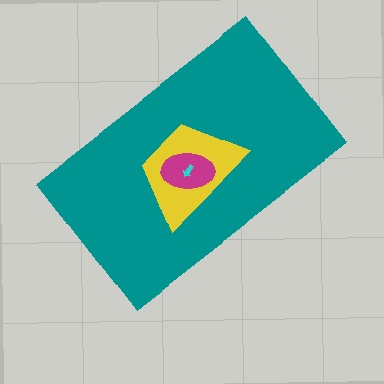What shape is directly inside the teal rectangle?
The yellow trapezoid.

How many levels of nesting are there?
4.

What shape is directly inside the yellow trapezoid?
The magenta ellipse.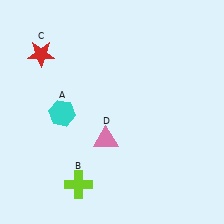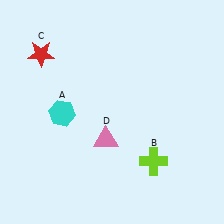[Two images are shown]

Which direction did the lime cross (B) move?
The lime cross (B) moved right.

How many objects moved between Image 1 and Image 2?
1 object moved between the two images.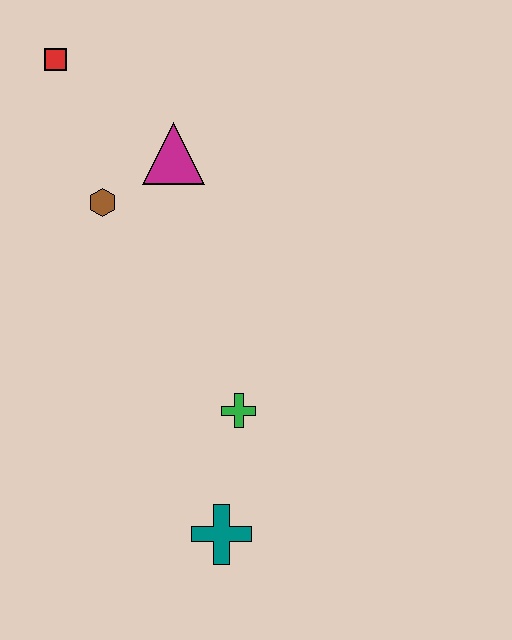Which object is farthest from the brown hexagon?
The teal cross is farthest from the brown hexagon.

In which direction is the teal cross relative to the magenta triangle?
The teal cross is below the magenta triangle.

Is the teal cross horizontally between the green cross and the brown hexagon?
Yes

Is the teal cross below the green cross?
Yes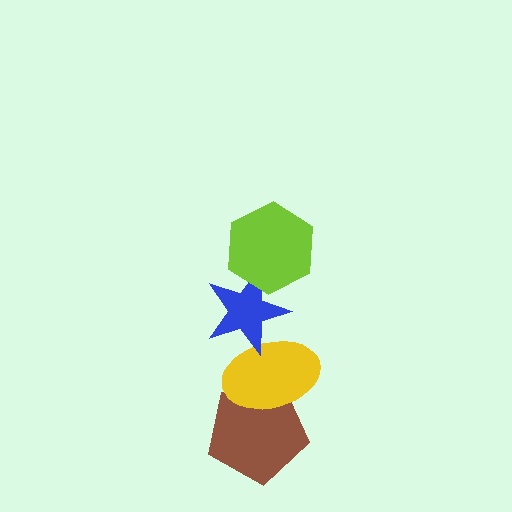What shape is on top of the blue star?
The lime hexagon is on top of the blue star.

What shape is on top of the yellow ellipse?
The blue star is on top of the yellow ellipse.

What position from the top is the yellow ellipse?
The yellow ellipse is 3rd from the top.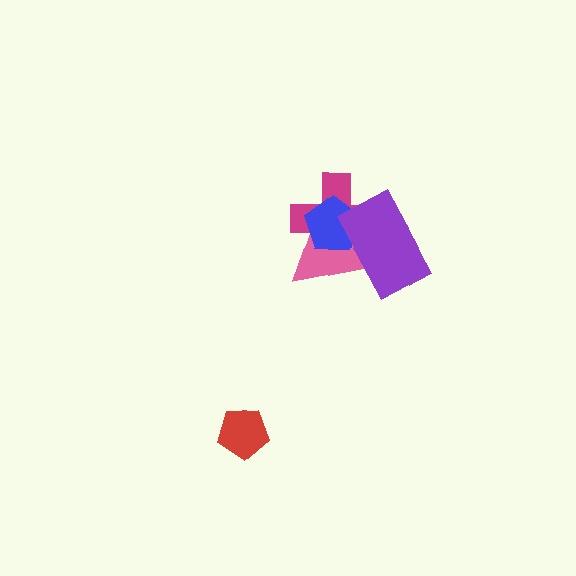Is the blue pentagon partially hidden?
Yes, it is partially covered by another shape.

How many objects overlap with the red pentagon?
0 objects overlap with the red pentagon.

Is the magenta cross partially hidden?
Yes, it is partially covered by another shape.